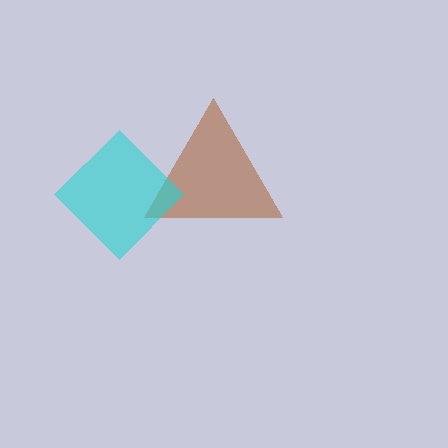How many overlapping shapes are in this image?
There are 2 overlapping shapes in the image.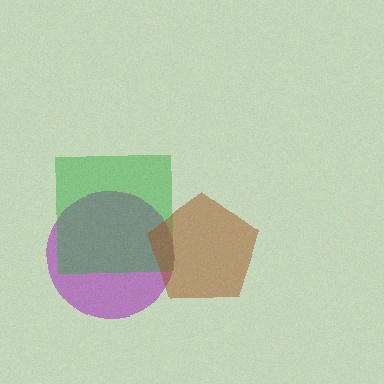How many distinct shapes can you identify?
There are 3 distinct shapes: a purple circle, a green square, a brown pentagon.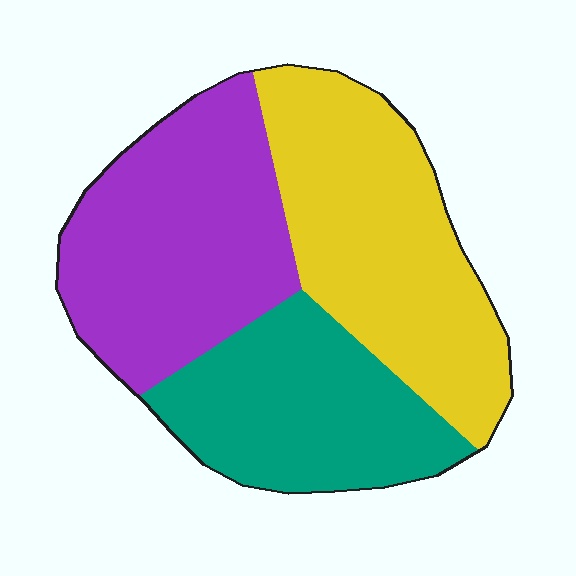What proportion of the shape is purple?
Purple takes up between a quarter and a half of the shape.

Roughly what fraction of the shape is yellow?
Yellow covers roughly 35% of the shape.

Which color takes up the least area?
Teal, at roughly 30%.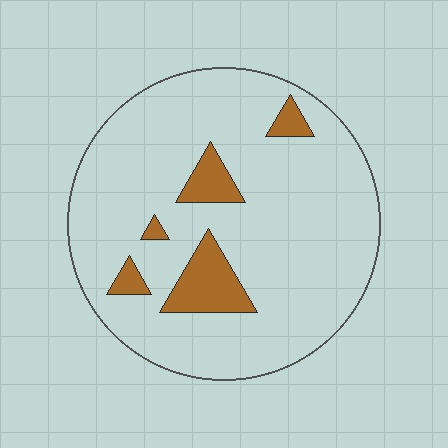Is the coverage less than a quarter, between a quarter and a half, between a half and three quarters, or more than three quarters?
Less than a quarter.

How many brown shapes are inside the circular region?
5.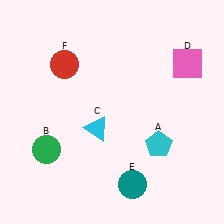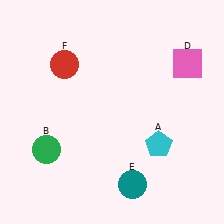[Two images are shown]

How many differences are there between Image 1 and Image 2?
There is 1 difference between the two images.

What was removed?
The cyan triangle (C) was removed in Image 2.